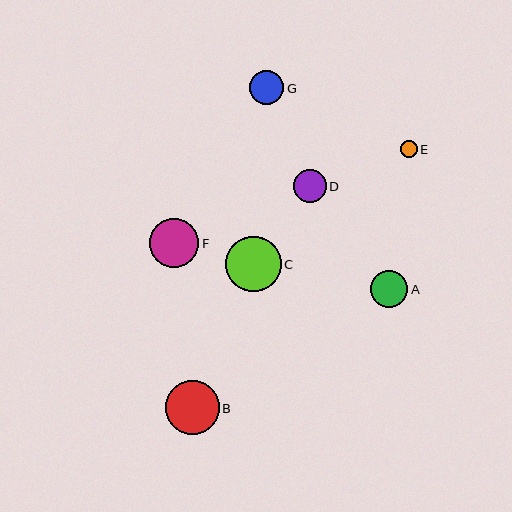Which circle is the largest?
Circle C is the largest with a size of approximately 55 pixels.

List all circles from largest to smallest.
From largest to smallest: C, B, F, A, G, D, E.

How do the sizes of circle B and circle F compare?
Circle B and circle F are approximately the same size.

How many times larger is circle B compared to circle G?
Circle B is approximately 1.6 times the size of circle G.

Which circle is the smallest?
Circle E is the smallest with a size of approximately 17 pixels.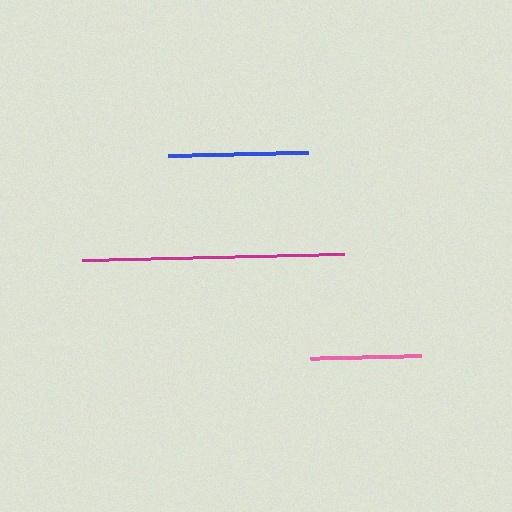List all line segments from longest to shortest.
From longest to shortest: magenta, blue, pink.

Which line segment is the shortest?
The pink line is the shortest at approximately 111 pixels.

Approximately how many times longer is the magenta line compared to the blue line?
The magenta line is approximately 1.9 times the length of the blue line.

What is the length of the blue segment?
The blue segment is approximately 139 pixels long.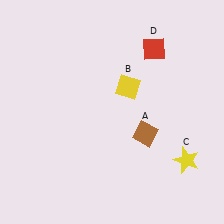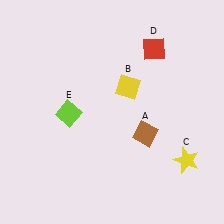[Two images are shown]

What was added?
A lime diamond (E) was added in Image 2.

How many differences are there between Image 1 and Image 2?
There is 1 difference between the two images.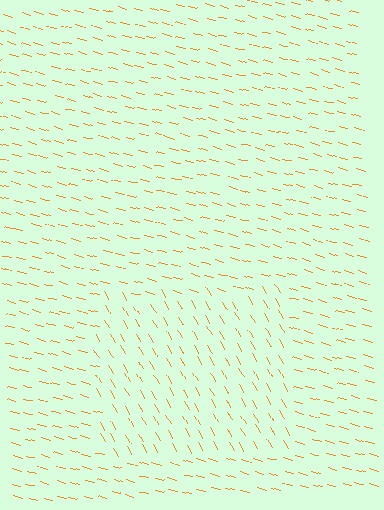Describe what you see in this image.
The image is filled with small orange line segments. A rectangle region in the image has lines oriented differently from the surrounding lines, creating a visible texture boundary.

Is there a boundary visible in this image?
Yes, there is a texture boundary formed by a change in line orientation.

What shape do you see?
I see a rectangle.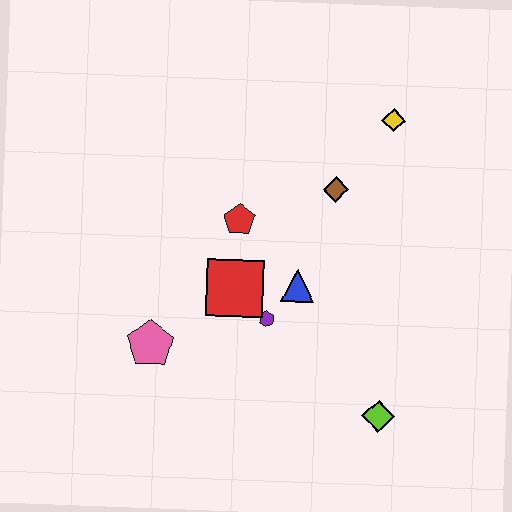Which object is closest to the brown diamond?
The yellow diamond is closest to the brown diamond.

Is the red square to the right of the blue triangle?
No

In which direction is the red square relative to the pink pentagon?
The red square is to the right of the pink pentagon.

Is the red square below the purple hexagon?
No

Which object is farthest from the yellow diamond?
The pink pentagon is farthest from the yellow diamond.